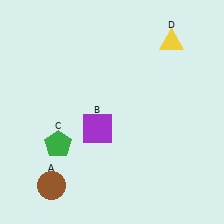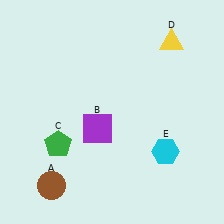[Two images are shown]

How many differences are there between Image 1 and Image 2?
There is 1 difference between the two images.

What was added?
A cyan hexagon (E) was added in Image 2.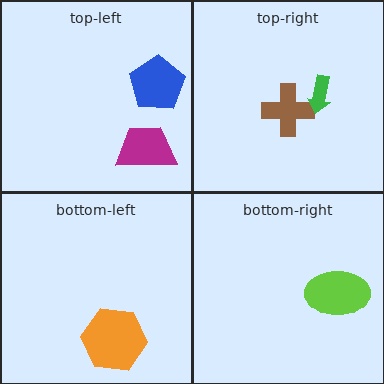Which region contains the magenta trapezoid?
The top-left region.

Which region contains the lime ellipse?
The bottom-right region.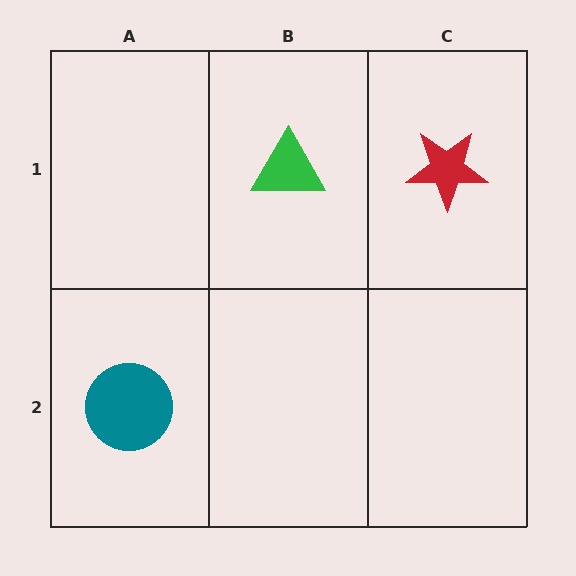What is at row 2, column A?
A teal circle.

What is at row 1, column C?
A red star.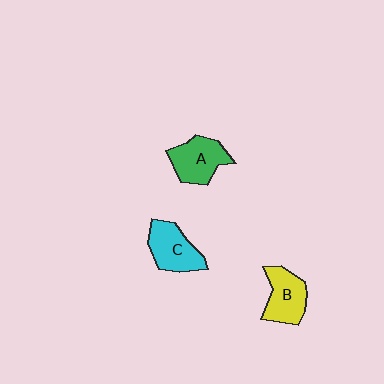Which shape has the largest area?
Shape C (cyan).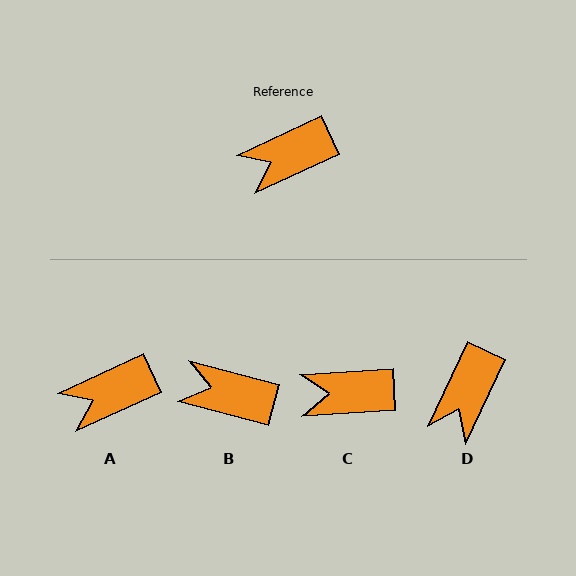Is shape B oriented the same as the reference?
No, it is off by about 39 degrees.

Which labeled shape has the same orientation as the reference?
A.